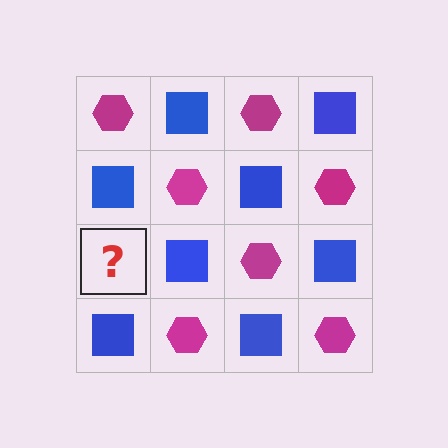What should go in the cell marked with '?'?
The missing cell should contain a magenta hexagon.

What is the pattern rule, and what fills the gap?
The rule is that it alternates magenta hexagon and blue square in a checkerboard pattern. The gap should be filled with a magenta hexagon.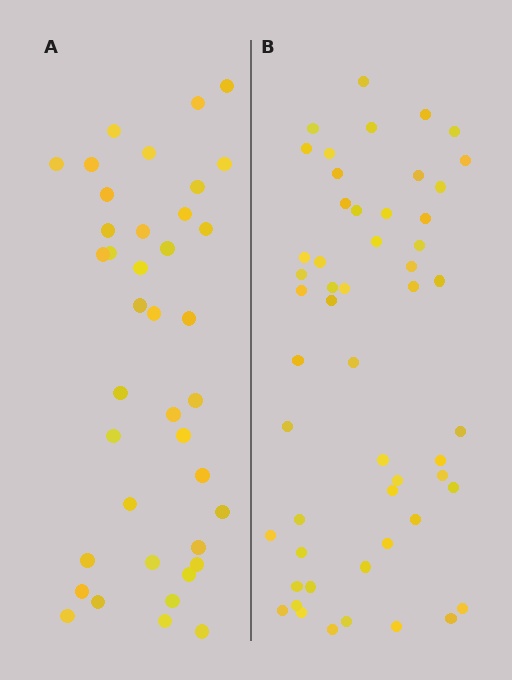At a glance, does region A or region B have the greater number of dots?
Region B (the right region) has more dots.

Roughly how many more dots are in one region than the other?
Region B has approximately 15 more dots than region A.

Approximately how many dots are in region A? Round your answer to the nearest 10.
About 40 dots. (The exact count is 39, which rounds to 40.)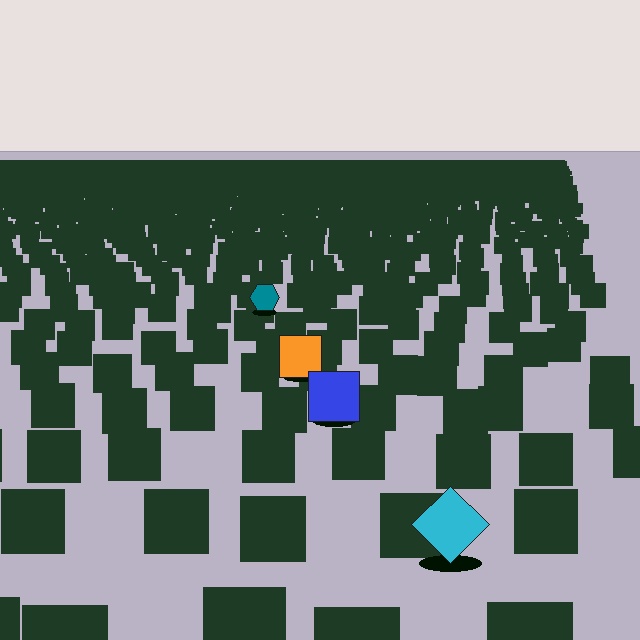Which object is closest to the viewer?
The cyan diamond is closest. The texture marks near it are larger and more spread out.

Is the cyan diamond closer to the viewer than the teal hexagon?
Yes. The cyan diamond is closer — you can tell from the texture gradient: the ground texture is coarser near it.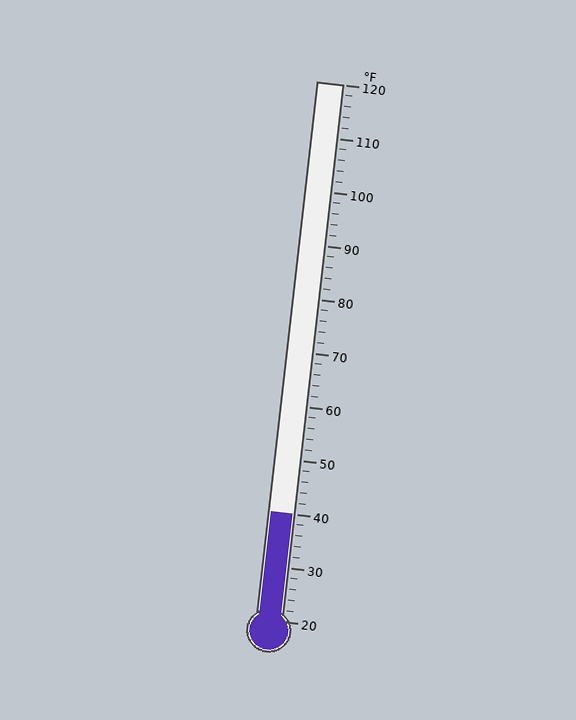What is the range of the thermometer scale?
The thermometer scale ranges from 20°F to 120°F.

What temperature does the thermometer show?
The thermometer shows approximately 40°F.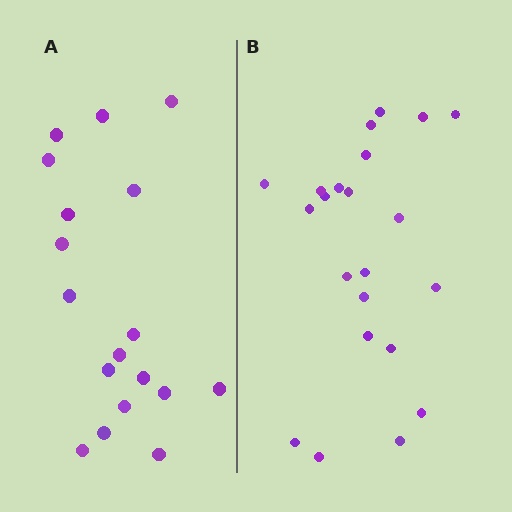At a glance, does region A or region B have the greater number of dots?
Region B (the right region) has more dots.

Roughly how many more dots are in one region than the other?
Region B has about 4 more dots than region A.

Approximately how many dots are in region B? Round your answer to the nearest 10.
About 20 dots. (The exact count is 22, which rounds to 20.)